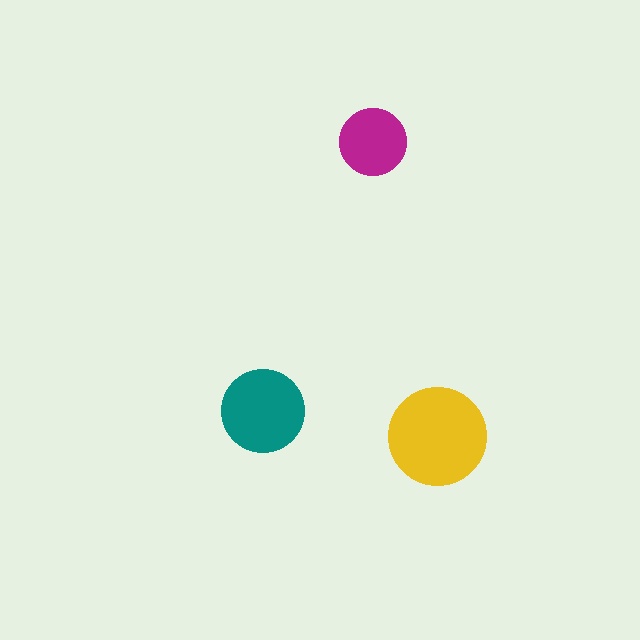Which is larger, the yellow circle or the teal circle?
The yellow one.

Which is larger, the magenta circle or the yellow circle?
The yellow one.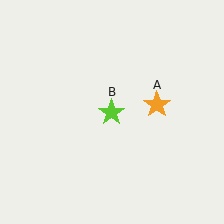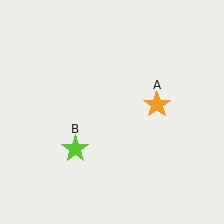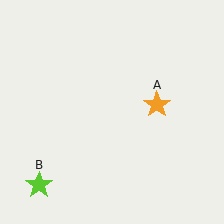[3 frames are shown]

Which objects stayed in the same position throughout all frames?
Orange star (object A) remained stationary.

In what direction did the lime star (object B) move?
The lime star (object B) moved down and to the left.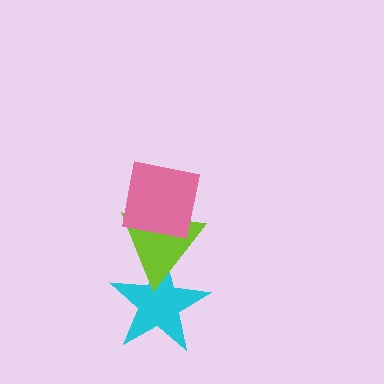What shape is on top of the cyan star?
The lime triangle is on top of the cyan star.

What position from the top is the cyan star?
The cyan star is 3rd from the top.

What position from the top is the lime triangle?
The lime triangle is 2nd from the top.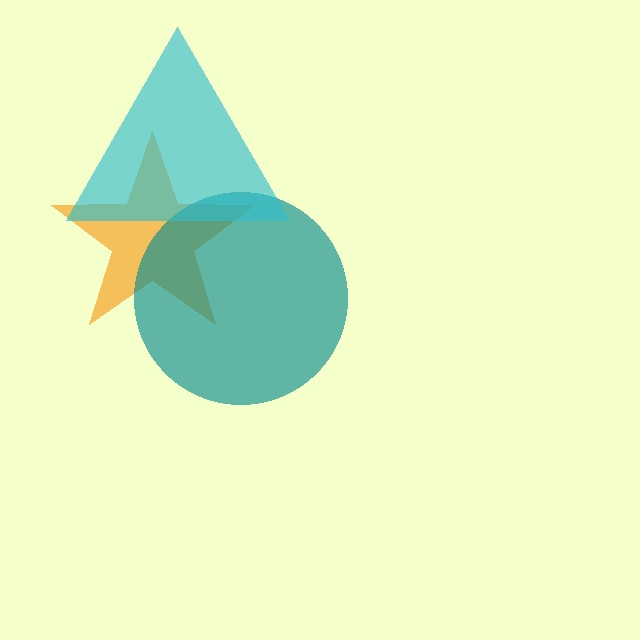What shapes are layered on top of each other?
The layered shapes are: an orange star, a teal circle, a cyan triangle.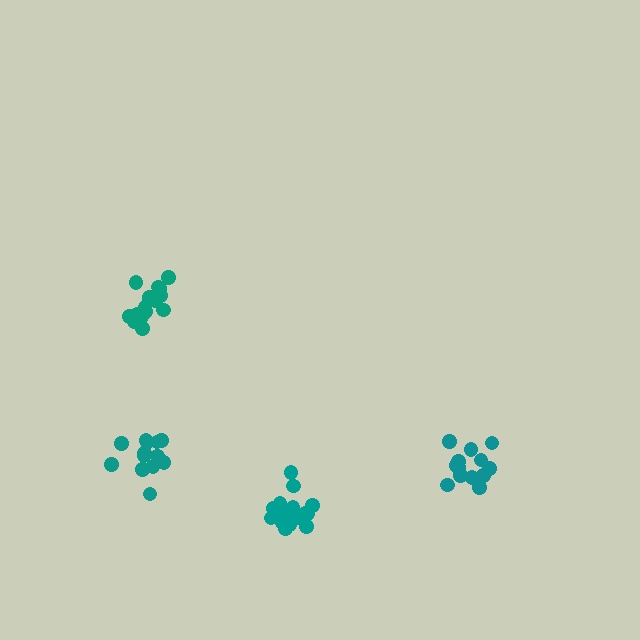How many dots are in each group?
Group 1: 19 dots, Group 2: 13 dots, Group 3: 13 dots, Group 4: 17 dots (62 total).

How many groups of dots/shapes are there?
There are 4 groups.